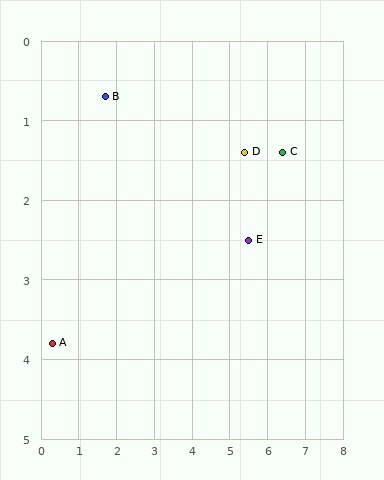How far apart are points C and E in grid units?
Points C and E are about 1.4 grid units apart.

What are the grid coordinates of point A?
Point A is at approximately (0.3, 3.8).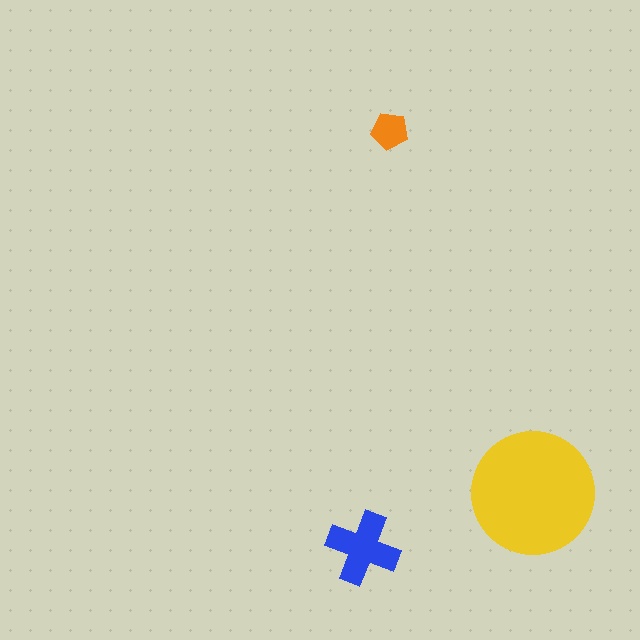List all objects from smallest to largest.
The orange pentagon, the blue cross, the yellow circle.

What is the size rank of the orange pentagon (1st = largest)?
3rd.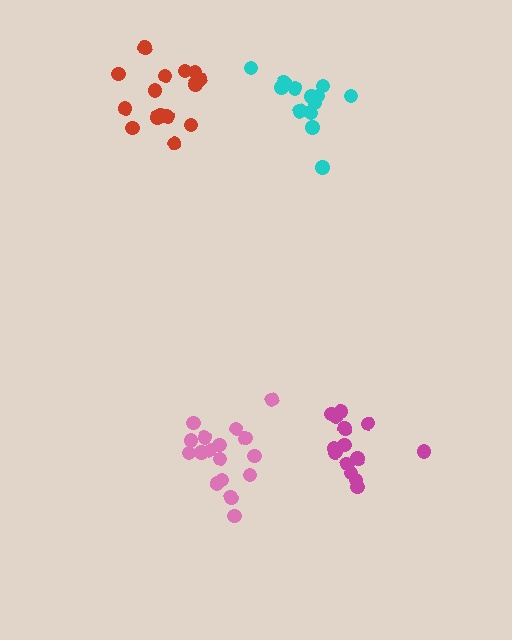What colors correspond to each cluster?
The clusters are colored: magenta, pink, red, cyan.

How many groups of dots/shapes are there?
There are 4 groups.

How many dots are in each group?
Group 1: 15 dots, Group 2: 17 dots, Group 3: 15 dots, Group 4: 13 dots (60 total).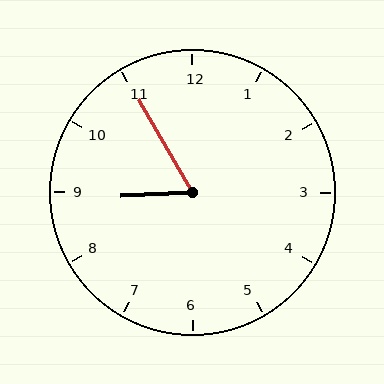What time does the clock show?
8:55.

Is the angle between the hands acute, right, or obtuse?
It is acute.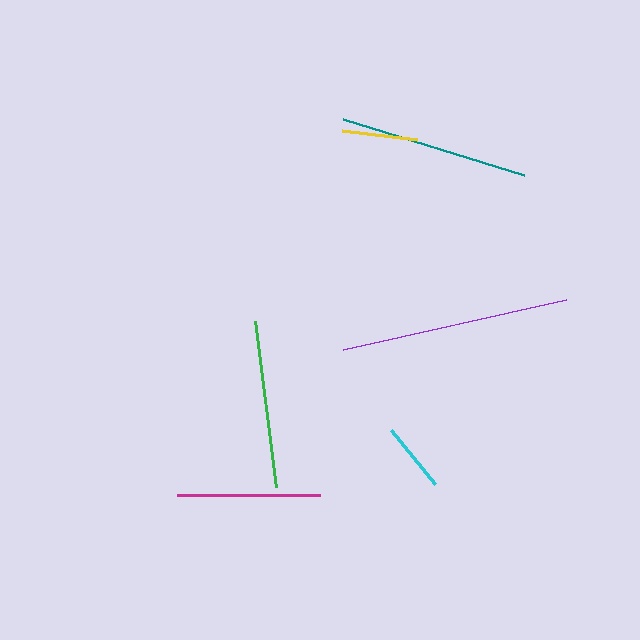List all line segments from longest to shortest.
From longest to shortest: purple, teal, green, magenta, yellow, cyan.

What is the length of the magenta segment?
The magenta segment is approximately 143 pixels long.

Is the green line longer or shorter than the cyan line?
The green line is longer than the cyan line.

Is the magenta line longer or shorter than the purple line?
The purple line is longer than the magenta line.